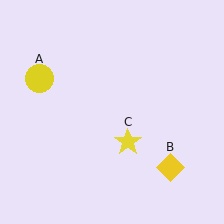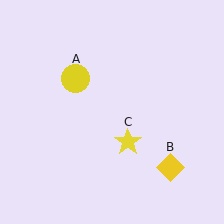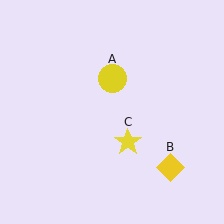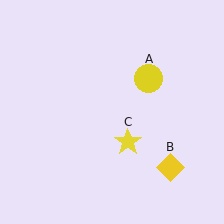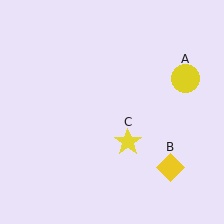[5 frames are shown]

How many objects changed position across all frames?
1 object changed position: yellow circle (object A).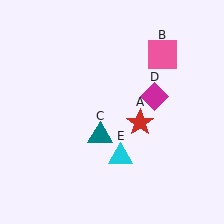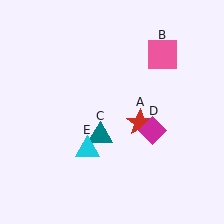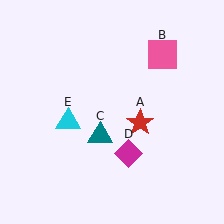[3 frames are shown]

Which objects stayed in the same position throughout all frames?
Red star (object A) and pink square (object B) and teal triangle (object C) remained stationary.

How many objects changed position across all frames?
2 objects changed position: magenta diamond (object D), cyan triangle (object E).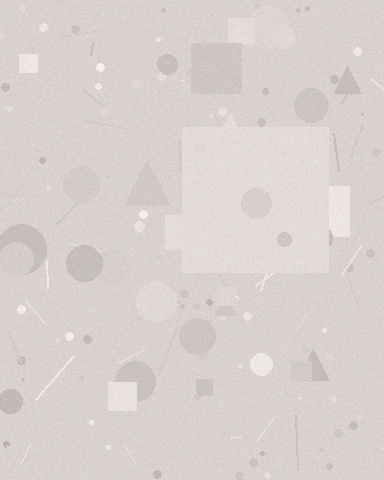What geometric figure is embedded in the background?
A square is embedded in the background.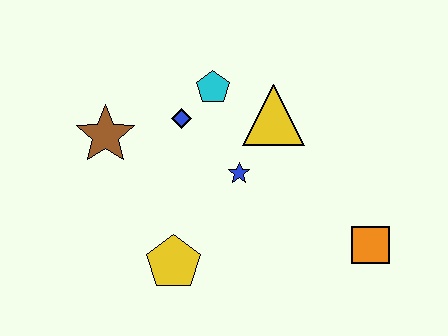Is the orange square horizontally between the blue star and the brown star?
No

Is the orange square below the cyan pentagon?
Yes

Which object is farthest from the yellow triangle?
The yellow pentagon is farthest from the yellow triangle.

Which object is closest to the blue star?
The yellow triangle is closest to the blue star.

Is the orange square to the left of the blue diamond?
No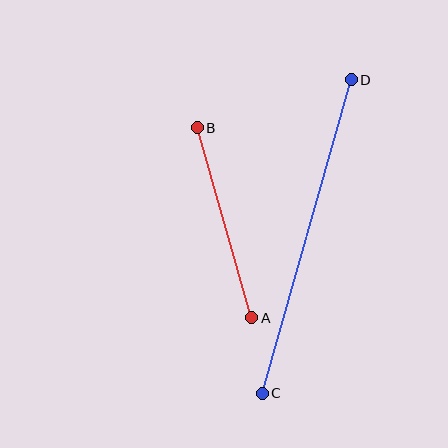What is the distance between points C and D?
The distance is approximately 326 pixels.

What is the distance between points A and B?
The distance is approximately 197 pixels.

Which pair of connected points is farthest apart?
Points C and D are farthest apart.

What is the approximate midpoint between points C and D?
The midpoint is at approximately (307, 237) pixels.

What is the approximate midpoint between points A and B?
The midpoint is at approximately (225, 223) pixels.